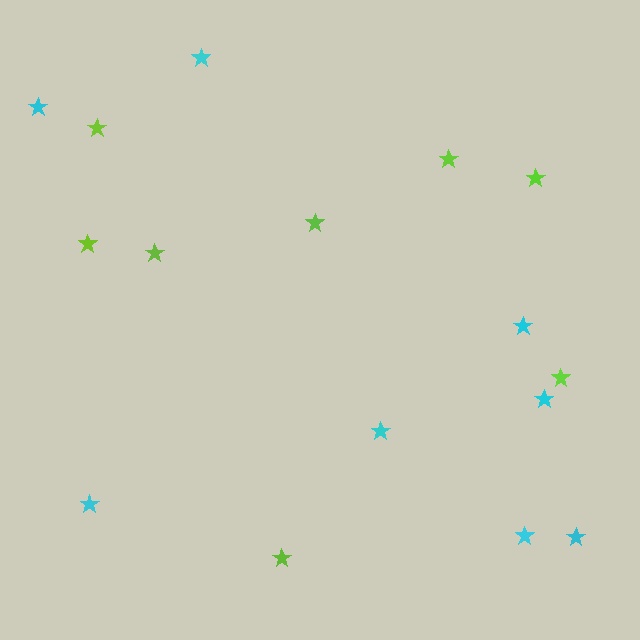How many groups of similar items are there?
There are 2 groups: one group of cyan stars (8) and one group of lime stars (8).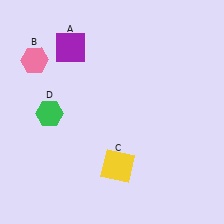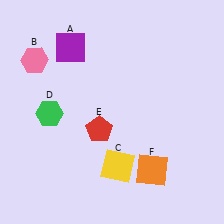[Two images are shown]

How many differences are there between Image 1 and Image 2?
There are 2 differences between the two images.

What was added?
A red pentagon (E), an orange square (F) were added in Image 2.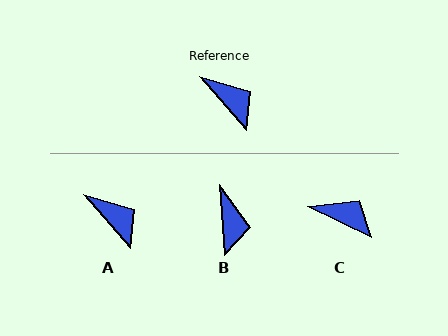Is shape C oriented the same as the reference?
No, it is off by about 23 degrees.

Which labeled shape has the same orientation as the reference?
A.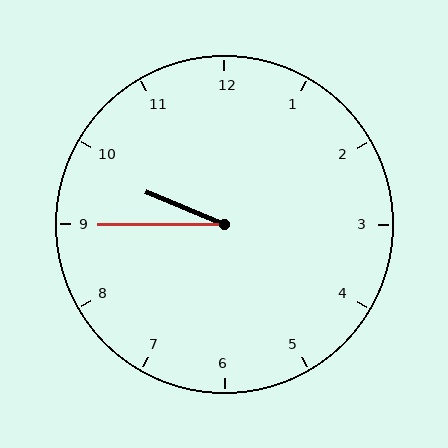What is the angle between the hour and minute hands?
Approximately 22 degrees.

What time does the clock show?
9:45.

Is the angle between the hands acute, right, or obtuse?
It is acute.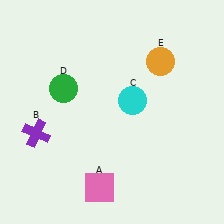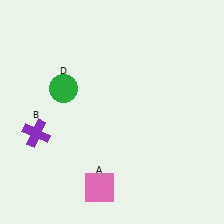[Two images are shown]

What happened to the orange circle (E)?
The orange circle (E) was removed in Image 2. It was in the top-right area of Image 1.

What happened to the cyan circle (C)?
The cyan circle (C) was removed in Image 2. It was in the top-right area of Image 1.